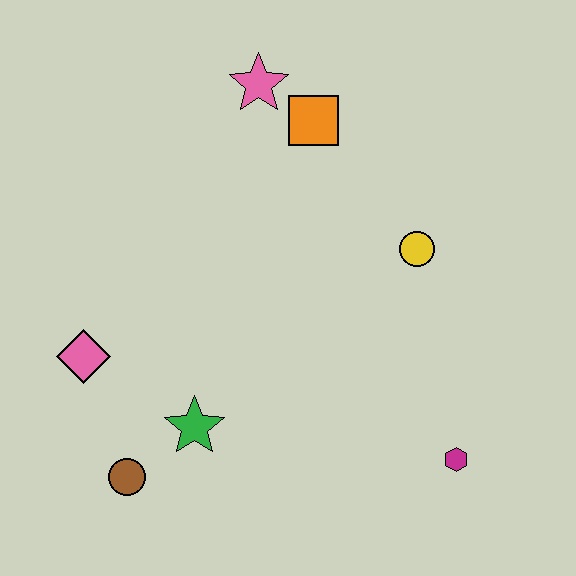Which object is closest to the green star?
The brown circle is closest to the green star.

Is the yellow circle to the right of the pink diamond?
Yes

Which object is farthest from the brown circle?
The pink star is farthest from the brown circle.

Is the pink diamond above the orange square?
No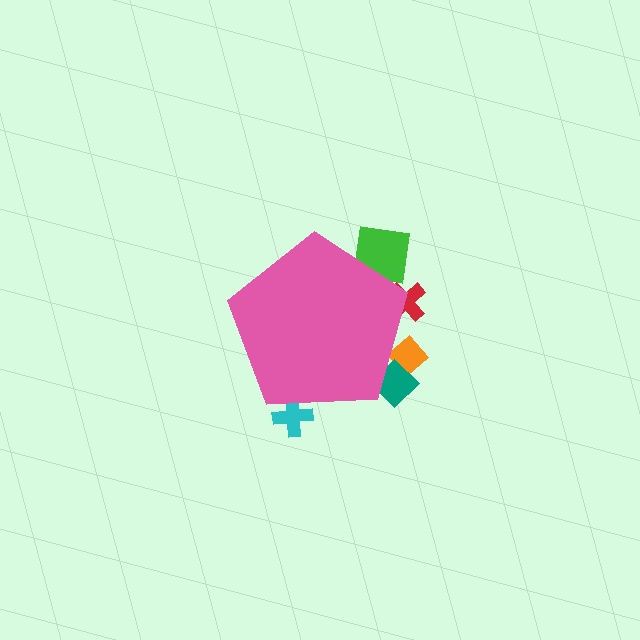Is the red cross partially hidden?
Yes, the red cross is partially hidden behind the pink pentagon.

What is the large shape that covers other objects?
A pink pentagon.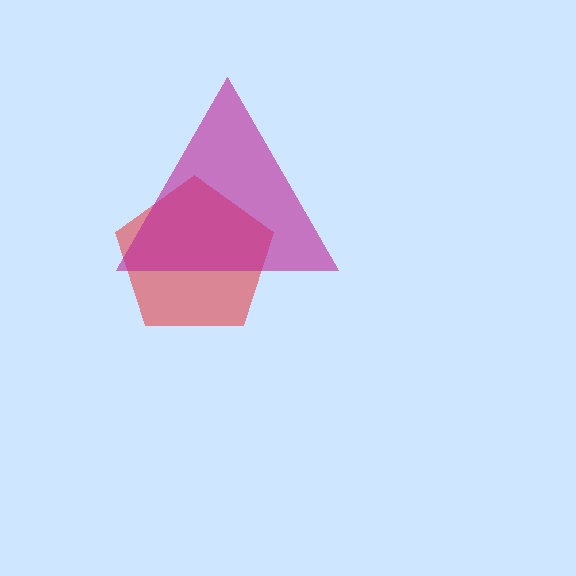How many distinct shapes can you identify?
There are 2 distinct shapes: a red pentagon, a magenta triangle.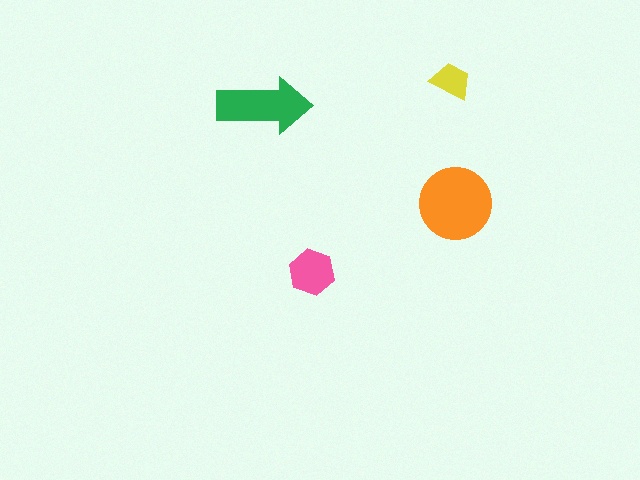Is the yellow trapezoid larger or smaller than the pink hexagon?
Smaller.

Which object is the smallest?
The yellow trapezoid.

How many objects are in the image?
There are 4 objects in the image.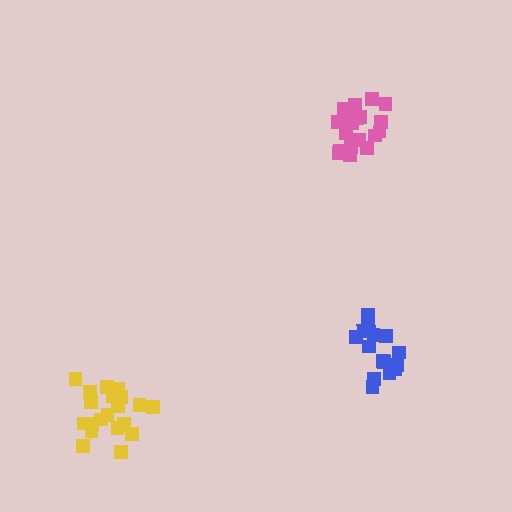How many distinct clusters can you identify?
There are 3 distinct clusters.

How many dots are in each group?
Group 1: 19 dots, Group 2: 15 dots, Group 3: 20 dots (54 total).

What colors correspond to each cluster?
The clusters are colored: pink, blue, yellow.